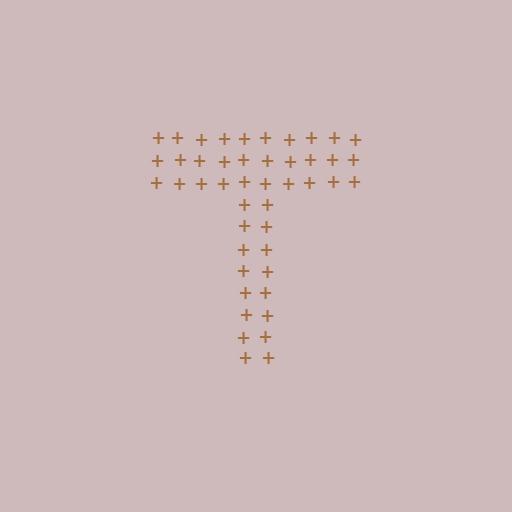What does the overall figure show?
The overall figure shows the letter T.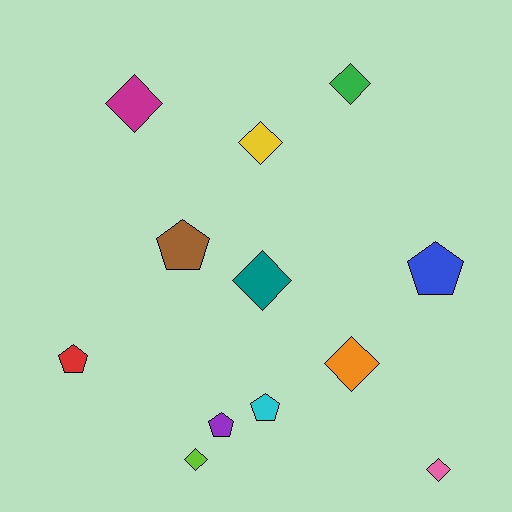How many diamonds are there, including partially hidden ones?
There are 7 diamonds.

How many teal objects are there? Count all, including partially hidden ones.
There is 1 teal object.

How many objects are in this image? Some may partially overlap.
There are 12 objects.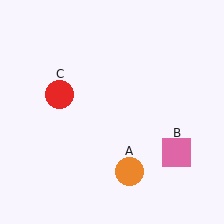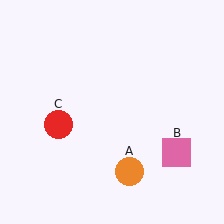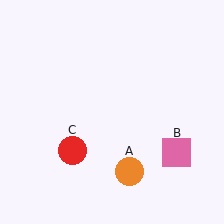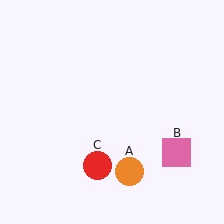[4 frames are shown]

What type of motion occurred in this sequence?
The red circle (object C) rotated counterclockwise around the center of the scene.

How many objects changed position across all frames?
1 object changed position: red circle (object C).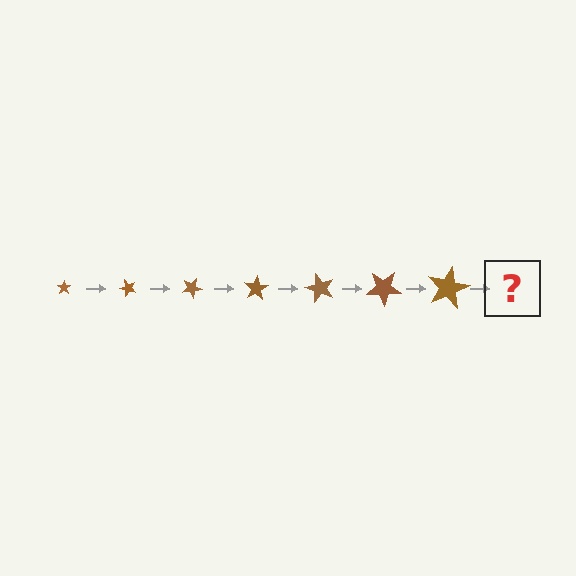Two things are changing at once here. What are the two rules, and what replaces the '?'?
The two rules are that the star grows larger each step and it rotates 50 degrees each step. The '?' should be a star, larger than the previous one and rotated 350 degrees from the start.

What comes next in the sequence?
The next element should be a star, larger than the previous one and rotated 350 degrees from the start.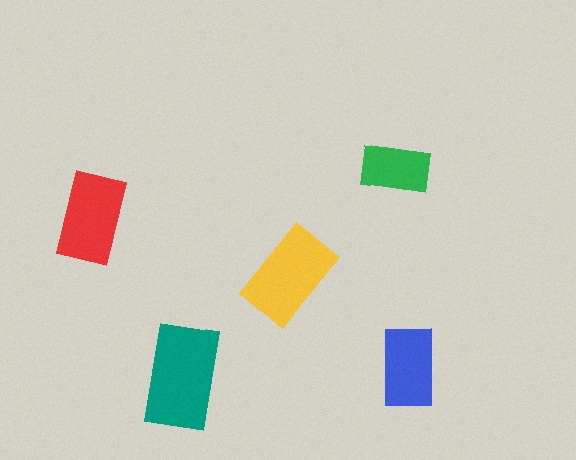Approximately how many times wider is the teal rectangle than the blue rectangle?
About 1.5 times wider.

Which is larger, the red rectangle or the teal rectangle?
The teal one.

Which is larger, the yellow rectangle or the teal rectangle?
The teal one.